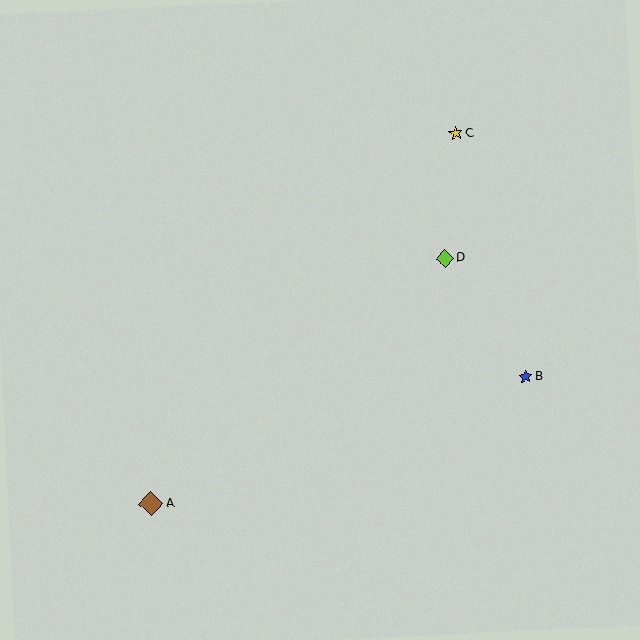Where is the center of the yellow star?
The center of the yellow star is at (456, 133).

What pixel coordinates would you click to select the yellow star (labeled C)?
Click at (456, 133) to select the yellow star C.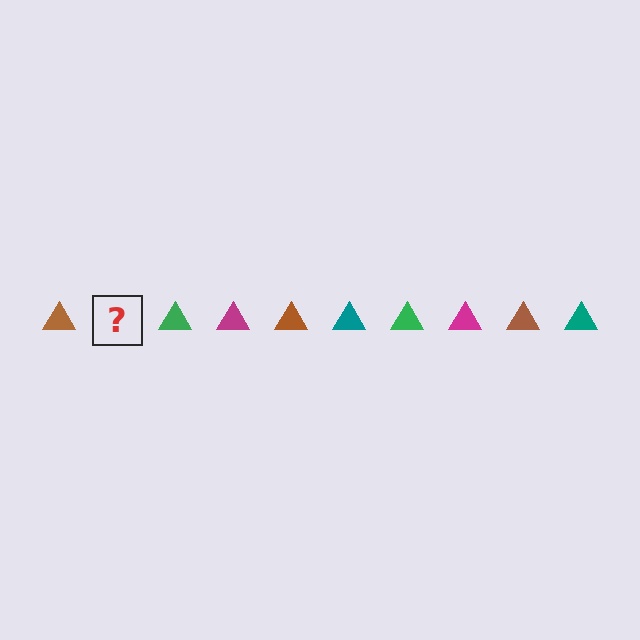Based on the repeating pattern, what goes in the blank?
The blank should be a teal triangle.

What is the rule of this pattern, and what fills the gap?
The rule is that the pattern cycles through brown, teal, green, magenta triangles. The gap should be filled with a teal triangle.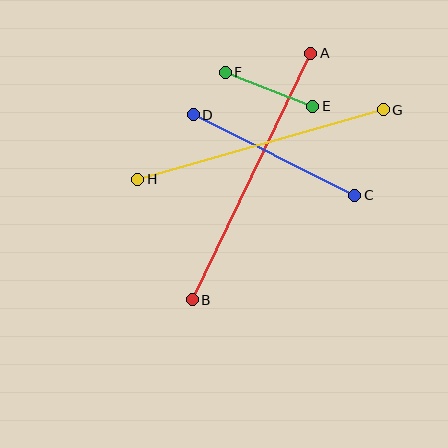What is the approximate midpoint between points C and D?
The midpoint is at approximately (274, 155) pixels.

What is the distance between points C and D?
The distance is approximately 181 pixels.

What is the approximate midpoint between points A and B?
The midpoint is at approximately (252, 176) pixels.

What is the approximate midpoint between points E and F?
The midpoint is at approximately (269, 89) pixels.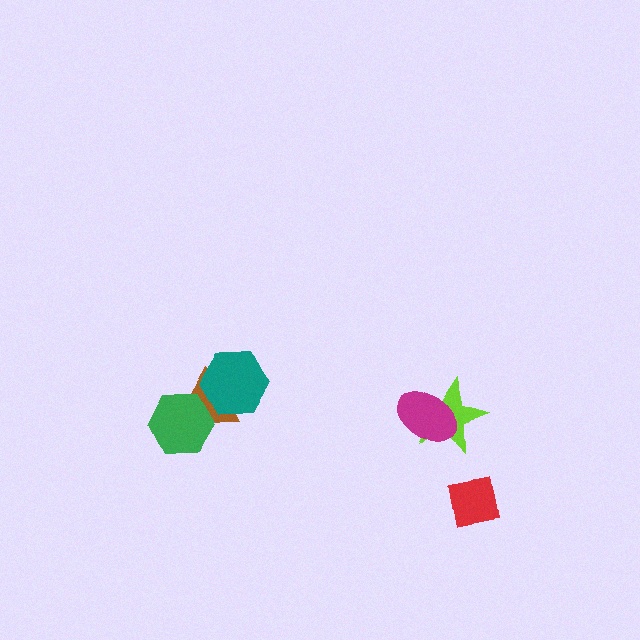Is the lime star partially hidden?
Yes, it is partially covered by another shape.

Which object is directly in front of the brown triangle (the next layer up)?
The teal hexagon is directly in front of the brown triangle.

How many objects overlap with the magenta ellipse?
1 object overlaps with the magenta ellipse.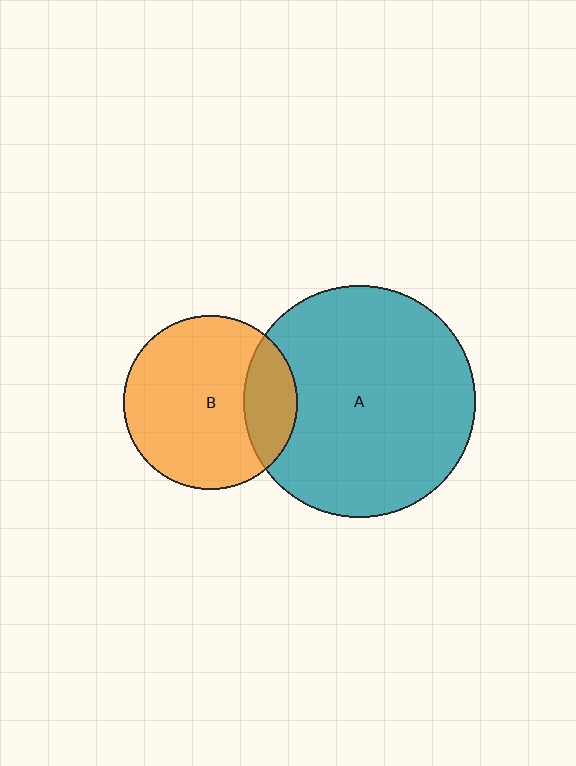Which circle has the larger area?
Circle A (teal).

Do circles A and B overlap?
Yes.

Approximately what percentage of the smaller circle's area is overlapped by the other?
Approximately 20%.